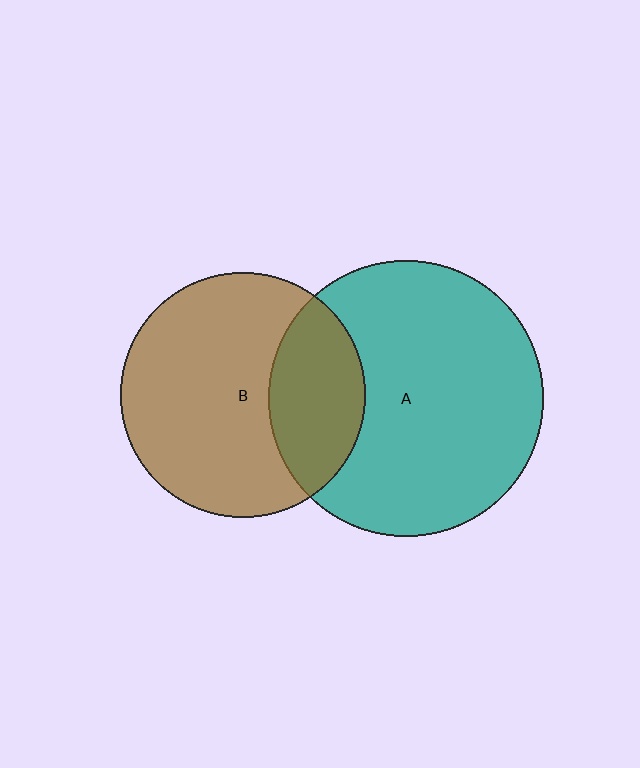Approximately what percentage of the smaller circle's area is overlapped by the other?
Approximately 30%.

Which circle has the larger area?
Circle A (teal).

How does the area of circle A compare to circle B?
Approximately 1.3 times.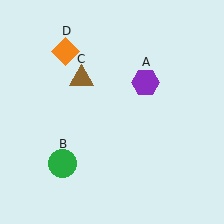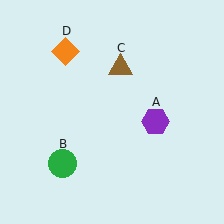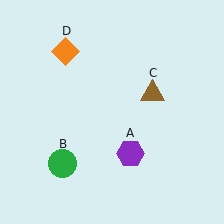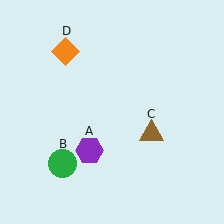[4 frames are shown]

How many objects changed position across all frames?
2 objects changed position: purple hexagon (object A), brown triangle (object C).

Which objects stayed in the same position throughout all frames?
Green circle (object B) and orange diamond (object D) remained stationary.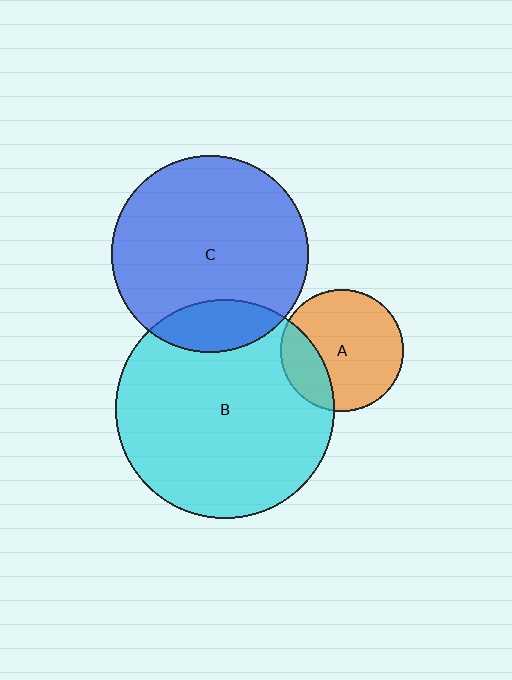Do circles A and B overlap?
Yes.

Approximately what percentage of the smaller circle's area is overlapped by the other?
Approximately 25%.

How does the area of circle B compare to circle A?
Approximately 3.2 times.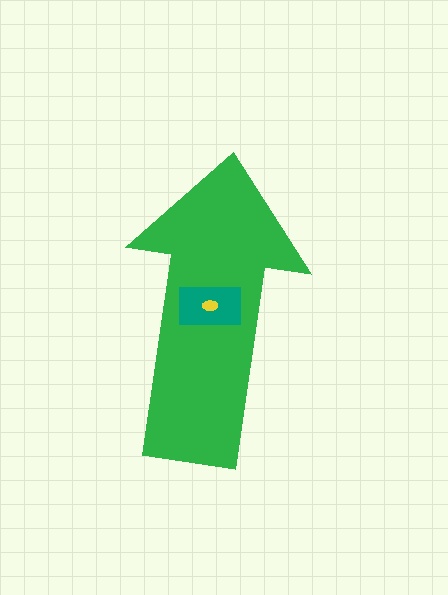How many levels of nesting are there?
3.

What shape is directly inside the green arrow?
The teal rectangle.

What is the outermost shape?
The green arrow.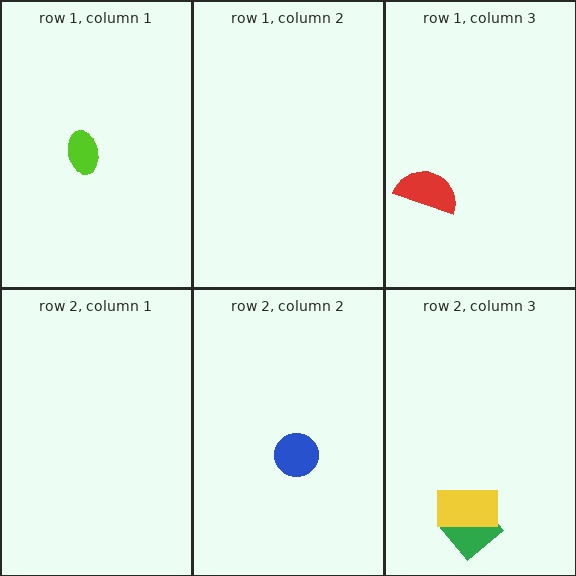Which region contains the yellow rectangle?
The row 2, column 3 region.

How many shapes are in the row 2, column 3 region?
2.